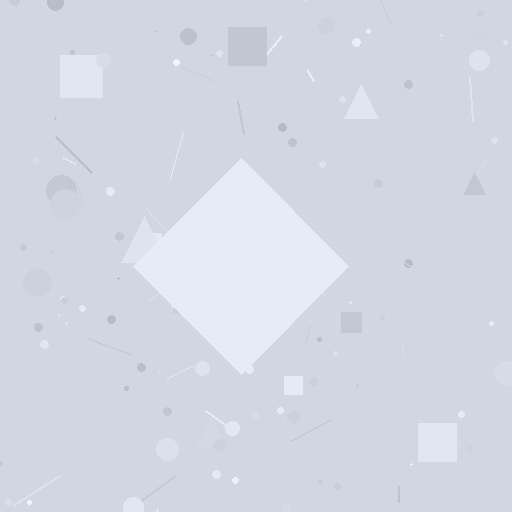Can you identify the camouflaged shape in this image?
The camouflaged shape is a diamond.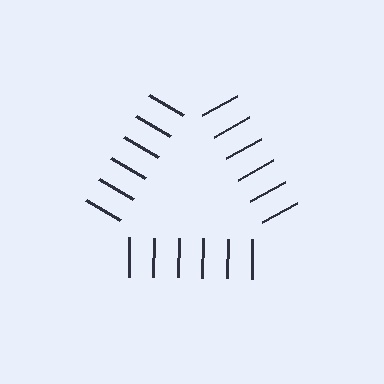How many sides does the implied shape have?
3 sides — the line-ends trace a triangle.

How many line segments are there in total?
18 — 6 along each of the 3 edges.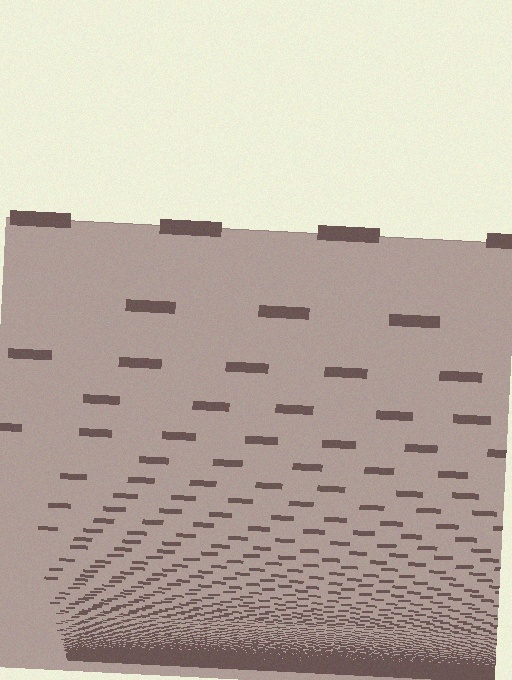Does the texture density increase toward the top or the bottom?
Density increases toward the bottom.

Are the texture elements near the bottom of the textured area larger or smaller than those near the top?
Smaller. The gradient is inverted — elements near the bottom are smaller and denser.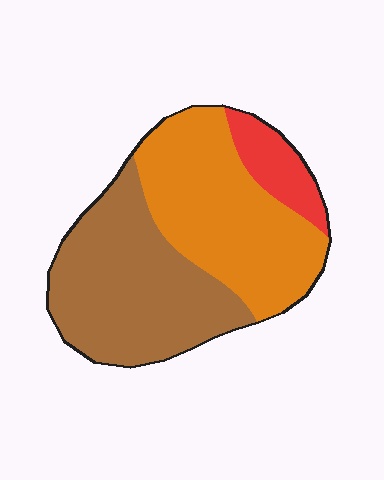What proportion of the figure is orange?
Orange takes up between a third and a half of the figure.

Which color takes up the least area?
Red, at roughly 10%.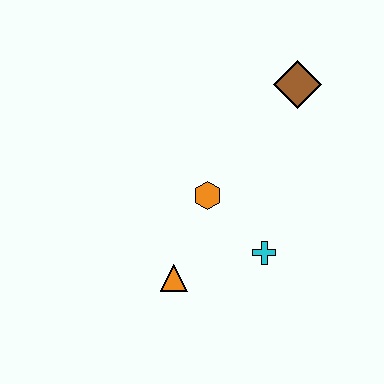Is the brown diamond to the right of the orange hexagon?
Yes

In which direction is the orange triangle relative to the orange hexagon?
The orange triangle is below the orange hexagon.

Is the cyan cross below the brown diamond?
Yes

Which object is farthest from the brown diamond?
The orange triangle is farthest from the brown diamond.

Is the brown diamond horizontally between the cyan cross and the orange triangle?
No